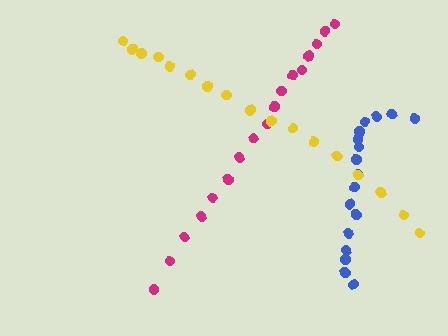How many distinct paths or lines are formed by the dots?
There are 3 distinct paths.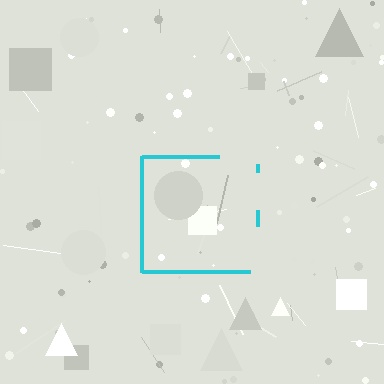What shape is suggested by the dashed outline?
The dashed outline suggests a square.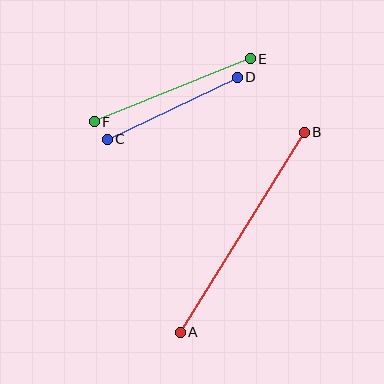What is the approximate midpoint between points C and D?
The midpoint is at approximately (172, 108) pixels.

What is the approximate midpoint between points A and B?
The midpoint is at approximately (242, 232) pixels.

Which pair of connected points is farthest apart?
Points A and B are farthest apart.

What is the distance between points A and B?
The distance is approximately 236 pixels.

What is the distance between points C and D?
The distance is approximately 143 pixels.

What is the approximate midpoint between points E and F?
The midpoint is at approximately (172, 90) pixels.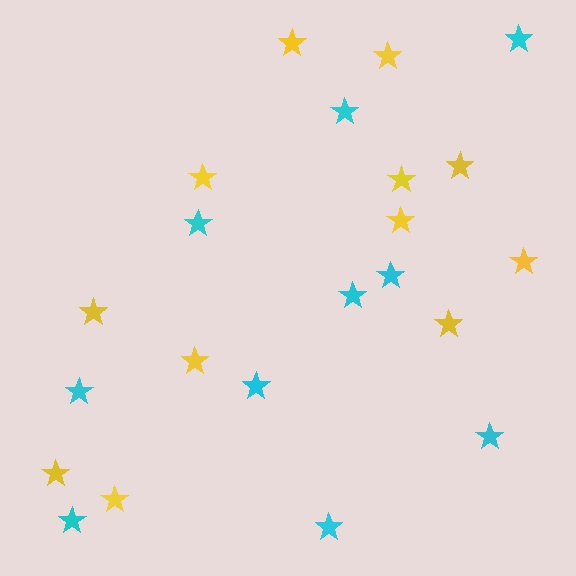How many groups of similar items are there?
There are 2 groups: one group of cyan stars (10) and one group of yellow stars (12).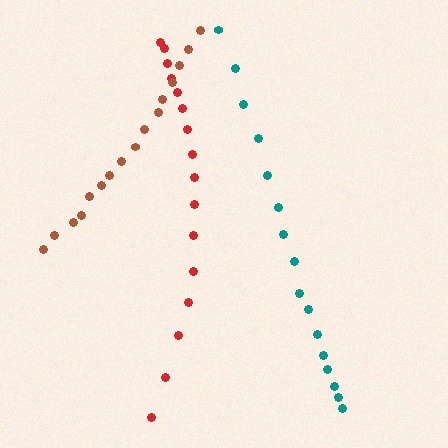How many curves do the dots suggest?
There are 3 distinct paths.